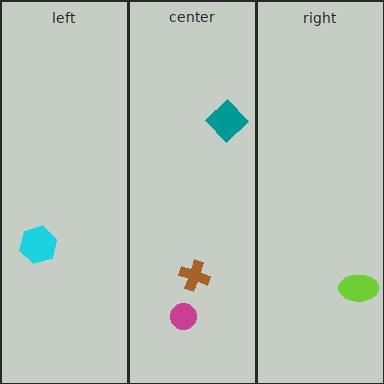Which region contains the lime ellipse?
The right region.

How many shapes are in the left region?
1.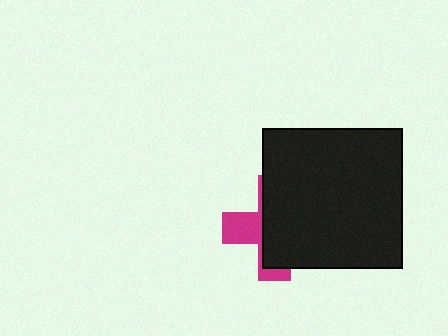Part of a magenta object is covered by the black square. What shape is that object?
It is a cross.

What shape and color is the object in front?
The object in front is a black square.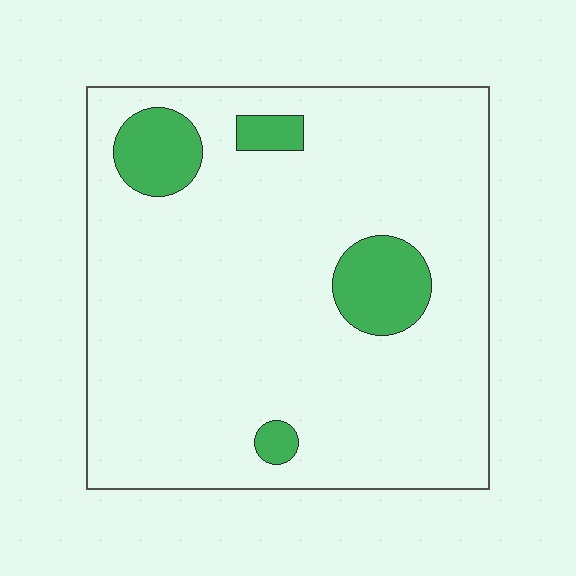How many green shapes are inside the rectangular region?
4.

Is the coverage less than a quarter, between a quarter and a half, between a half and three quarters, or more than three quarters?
Less than a quarter.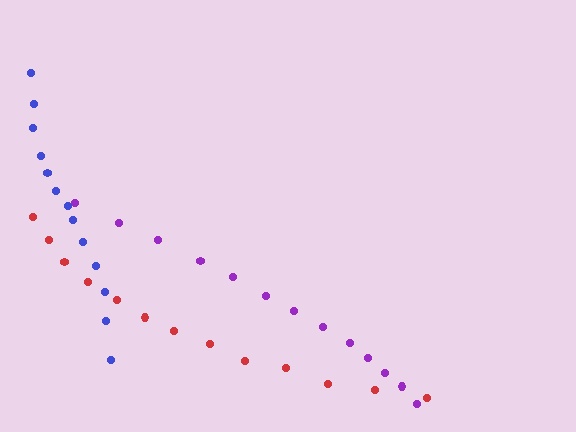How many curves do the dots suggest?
There are 3 distinct paths.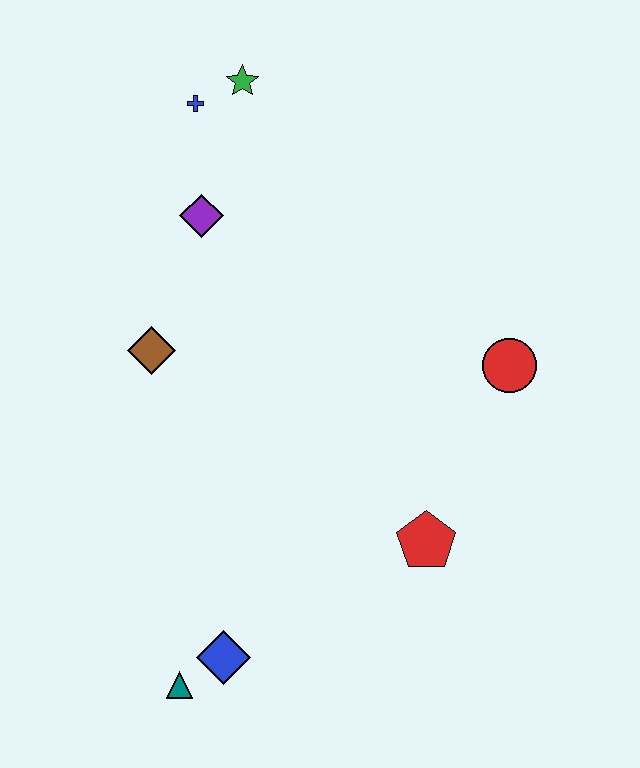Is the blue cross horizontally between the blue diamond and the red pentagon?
No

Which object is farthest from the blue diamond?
The green star is farthest from the blue diamond.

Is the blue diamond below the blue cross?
Yes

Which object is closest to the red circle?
The red pentagon is closest to the red circle.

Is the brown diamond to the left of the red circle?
Yes